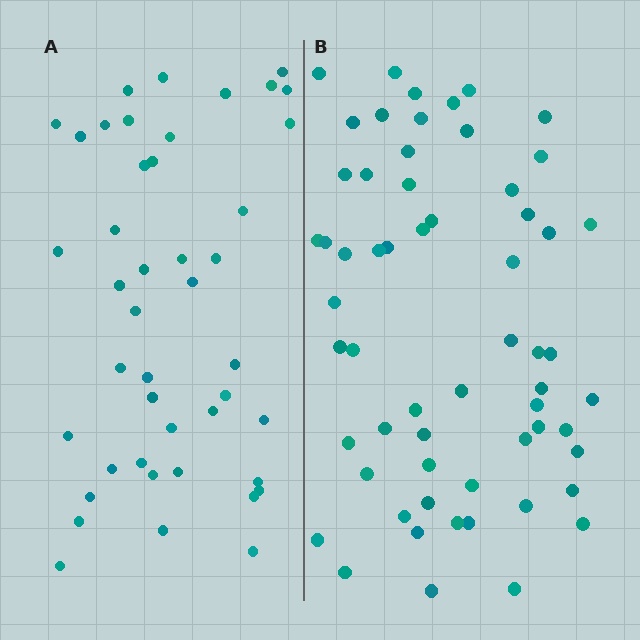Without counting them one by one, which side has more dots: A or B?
Region B (the right region) has more dots.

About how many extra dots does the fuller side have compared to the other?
Region B has approximately 15 more dots than region A.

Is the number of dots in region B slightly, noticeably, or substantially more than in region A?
Region B has noticeably more, but not dramatically so. The ratio is roughly 1.4 to 1.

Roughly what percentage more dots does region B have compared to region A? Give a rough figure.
About 35% more.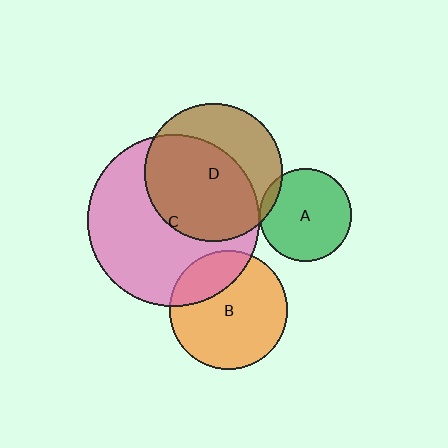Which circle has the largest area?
Circle C (pink).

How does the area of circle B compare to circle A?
Approximately 1.7 times.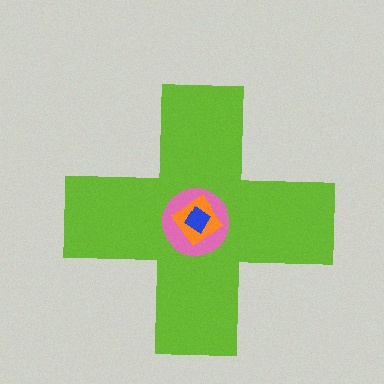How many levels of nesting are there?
4.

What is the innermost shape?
The blue diamond.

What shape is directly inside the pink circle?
The orange diamond.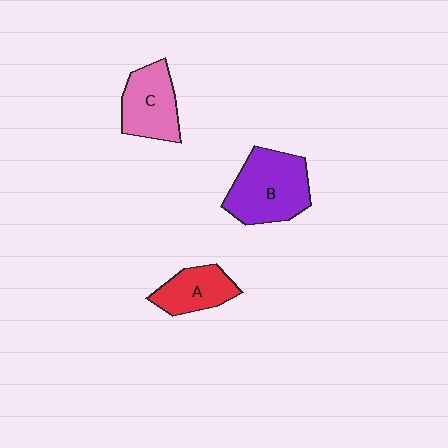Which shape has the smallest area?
Shape A (red).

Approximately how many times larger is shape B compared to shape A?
Approximately 1.7 times.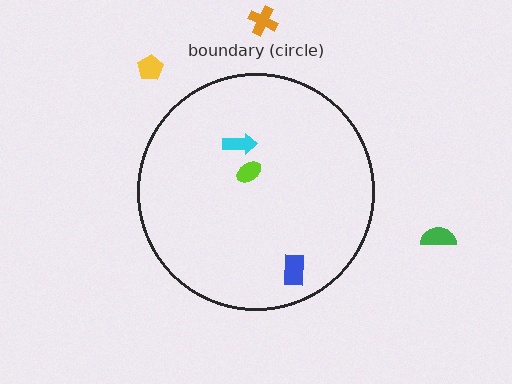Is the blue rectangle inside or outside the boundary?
Inside.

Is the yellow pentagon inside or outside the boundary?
Outside.